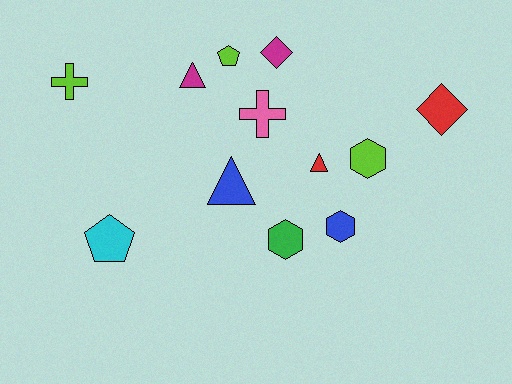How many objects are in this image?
There are 12 objects.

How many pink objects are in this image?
There is 1 pink object.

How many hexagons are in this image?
There are 3 hexagons.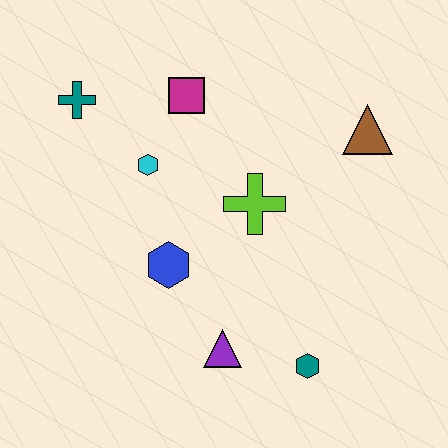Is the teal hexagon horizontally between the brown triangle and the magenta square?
Yes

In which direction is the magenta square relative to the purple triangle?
The magenta square is above the purple triangle.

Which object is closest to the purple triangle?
The teal hexagon is closest to the purple triangle.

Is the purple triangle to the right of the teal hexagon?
No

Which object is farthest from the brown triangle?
The teal cross is farthest from the brown triangle.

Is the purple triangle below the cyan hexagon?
Yes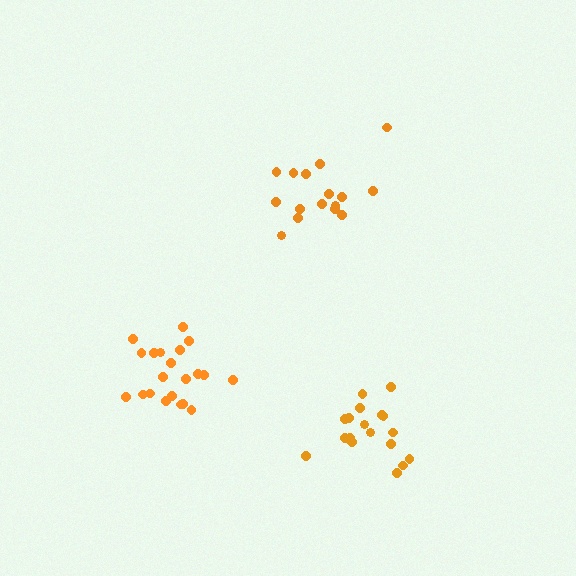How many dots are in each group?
Group 1: 21 dots, Group 2: 16 dots, Group 3: 18 dots (55 total).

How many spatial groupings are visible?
There are 3 spatial groupings.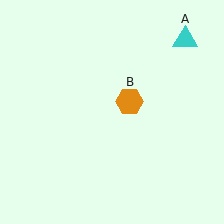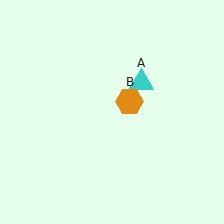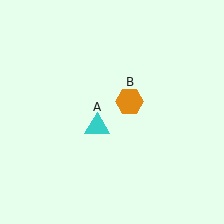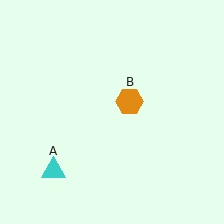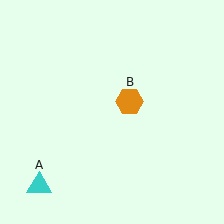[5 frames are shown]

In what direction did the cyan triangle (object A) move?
The cyan triangle (object A) moved down and to the left.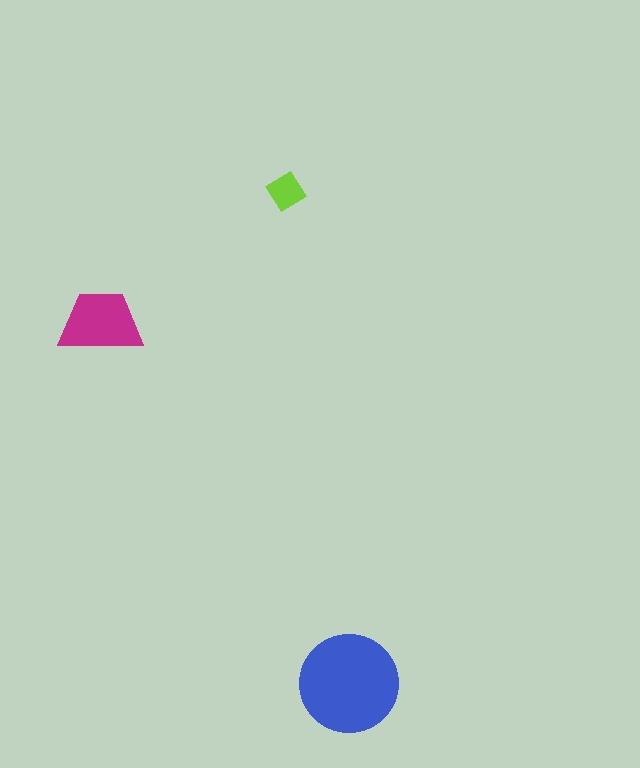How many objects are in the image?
There are 3 objects in the image.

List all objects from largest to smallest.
The blue circle, the magenta trapezoid, the lime diamond.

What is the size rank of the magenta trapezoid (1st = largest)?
2nd.